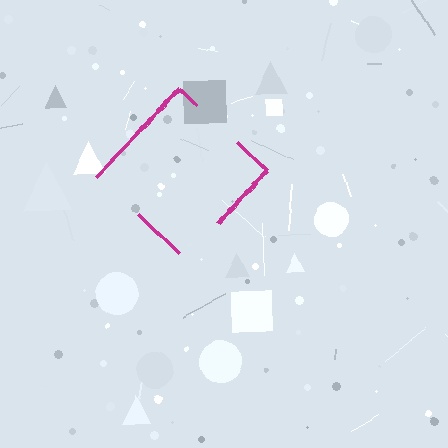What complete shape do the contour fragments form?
The contour fragments form a diamond.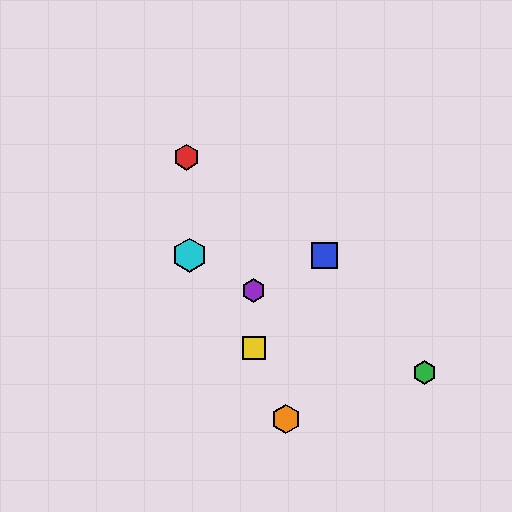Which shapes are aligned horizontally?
The blue square, the cyan hexagon are aligned horizontally.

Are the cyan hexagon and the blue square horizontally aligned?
Yes, both are at y≈255.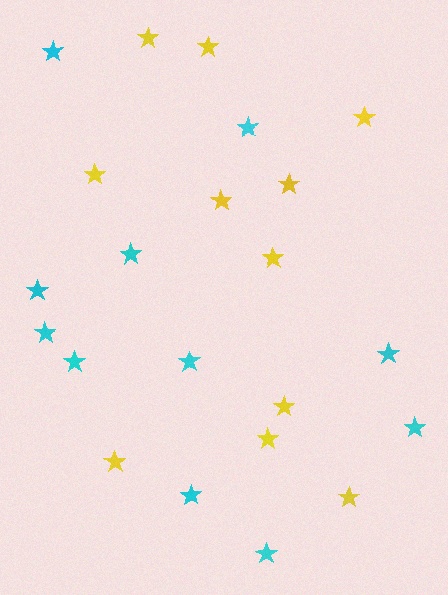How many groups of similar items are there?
There are 2 groups: one group of yellow stars (11) and one group of cyan stars (11).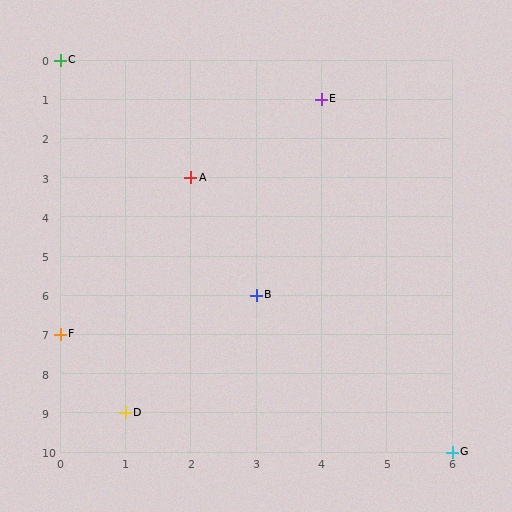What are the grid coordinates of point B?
Point B is at grid coordinates (3, 6).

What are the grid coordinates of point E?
Point E is at grid coordinates (4, 1).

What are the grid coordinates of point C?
Point C is at grid coordinates (0, 0).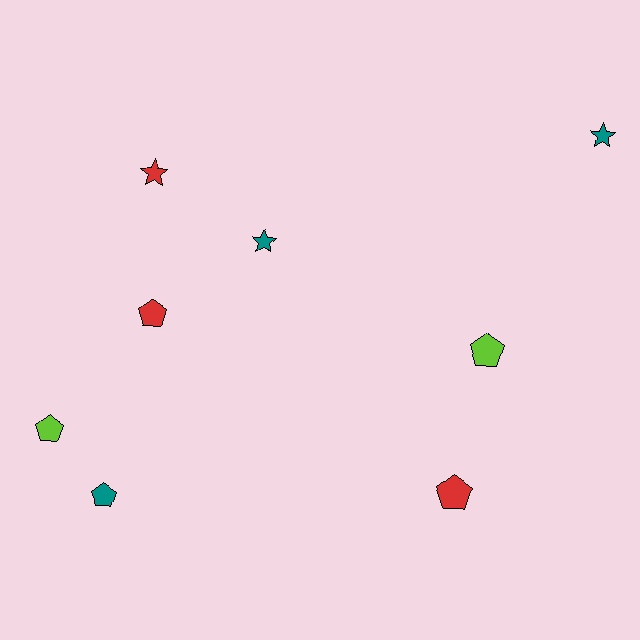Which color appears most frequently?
Teal, with 3 objects.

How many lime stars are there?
There are no lime stars.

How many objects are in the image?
There are 8 objects.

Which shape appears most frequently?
Pentagon, with 5 objects.